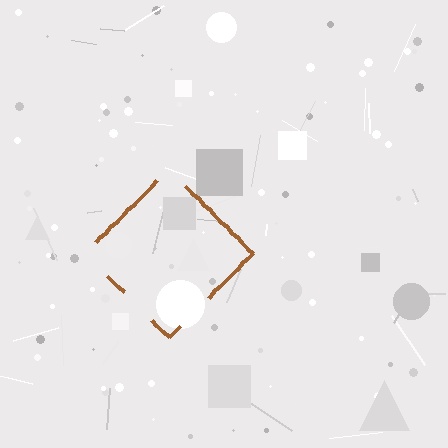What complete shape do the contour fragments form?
The contour fragments form a diamond.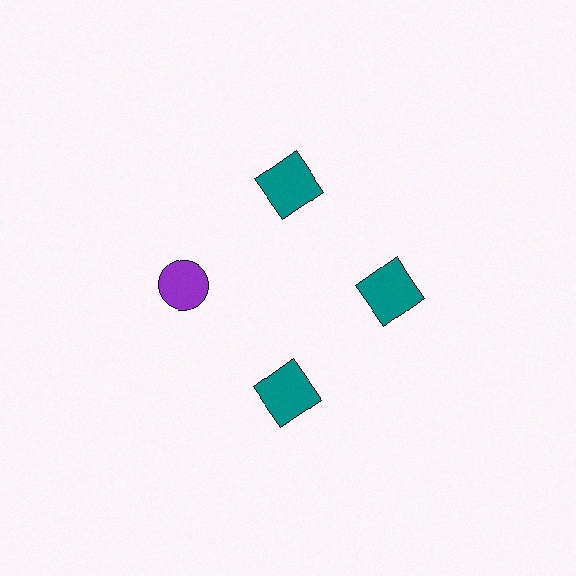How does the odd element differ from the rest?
It differs in both color (purple instead of teal) and shape (circle instead of square).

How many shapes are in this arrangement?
There are 4 shapes arranged in a ring pattern.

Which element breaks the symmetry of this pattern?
The purple circle at roughly the 9 o'clock position breaks the symmetry. All other shapes are teal squares.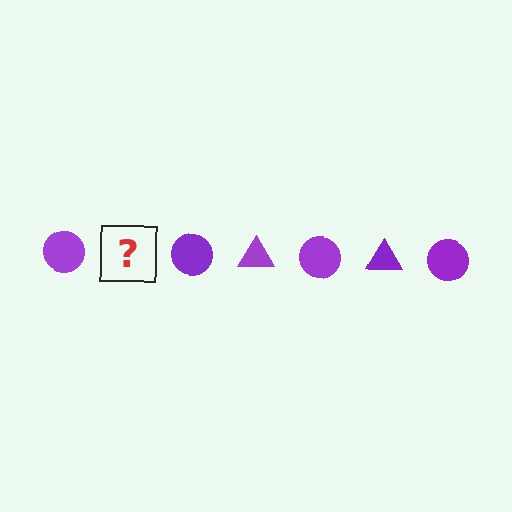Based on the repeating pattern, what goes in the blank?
The blank should be a purple triangle.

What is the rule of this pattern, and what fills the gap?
The rule is that the pattern cycles through circle, triangle shapes in purple. The gap should be filled with a purple triangle.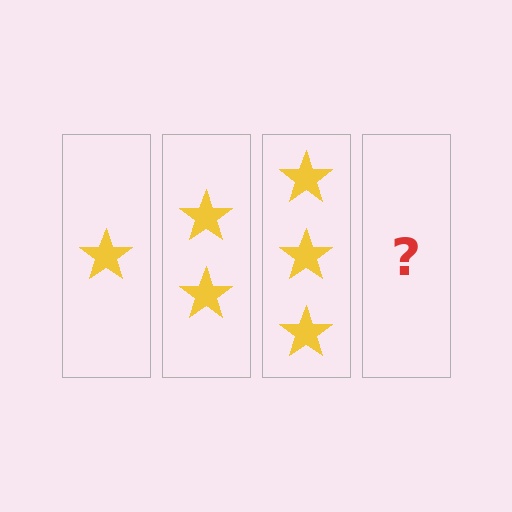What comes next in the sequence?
The next element should be 4 stars.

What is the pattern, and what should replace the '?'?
The pattern is that each step adds one more star. The '?' should be 4 stars.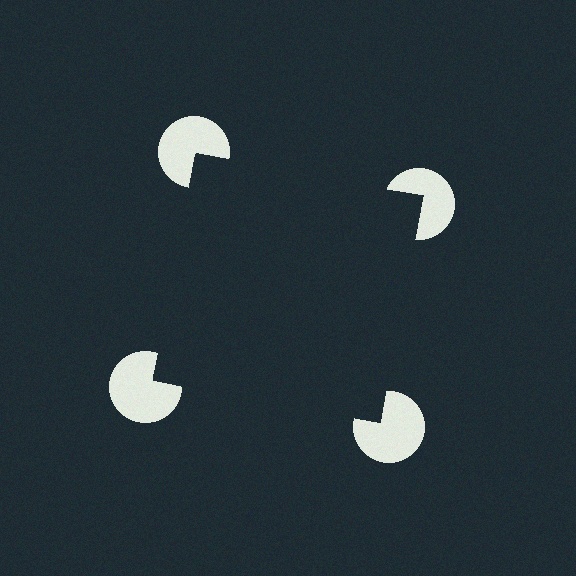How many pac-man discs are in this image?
There are 4 — one at each vertex of the illusory square.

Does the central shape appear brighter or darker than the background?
It typically appears slightly darker than the background, even though no actual brightness change is drawn.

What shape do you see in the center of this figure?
An illusory square — its edges are inferred from the aligned wedge cuts in the pac-man discs, not physically drawn.